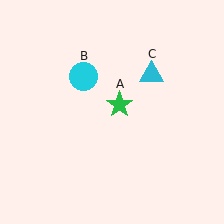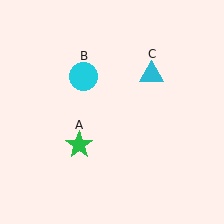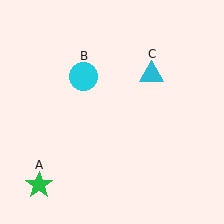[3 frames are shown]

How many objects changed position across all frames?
1 object changed position: green star (object A).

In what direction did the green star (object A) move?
The green star (object A) moved down and to the left.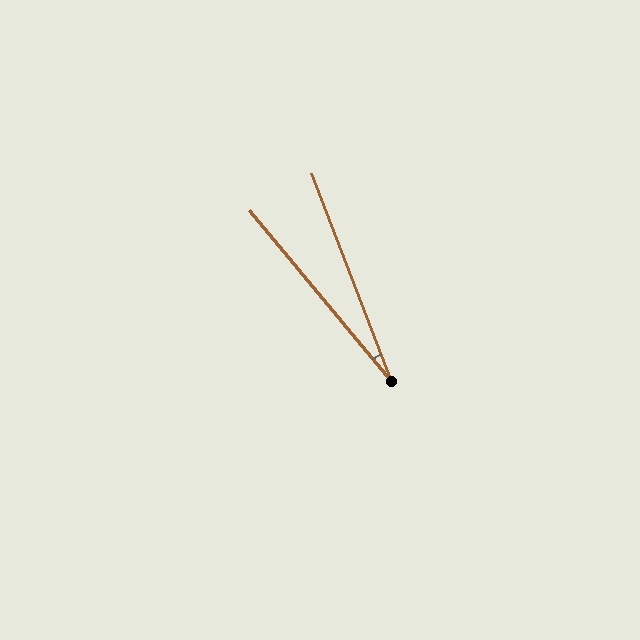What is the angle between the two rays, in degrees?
Approximately 19 degrees.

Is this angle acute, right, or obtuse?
It is acute.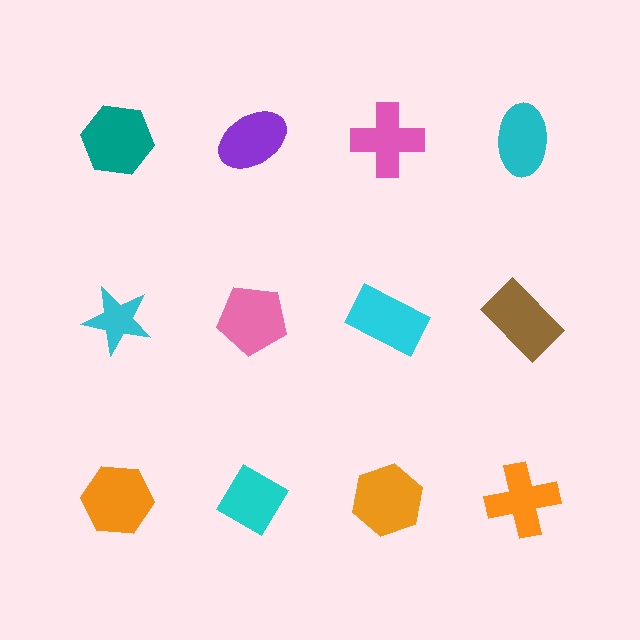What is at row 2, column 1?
A cyan star.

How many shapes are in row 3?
4 shapes.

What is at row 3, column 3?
An orange hexagon.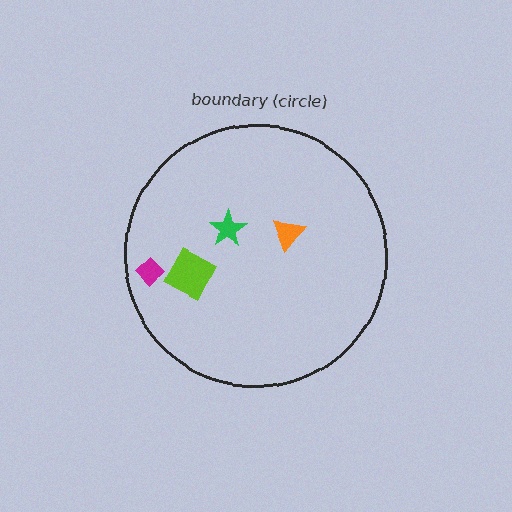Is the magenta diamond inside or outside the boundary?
Inside.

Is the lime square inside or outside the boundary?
Inside.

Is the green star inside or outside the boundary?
Inside.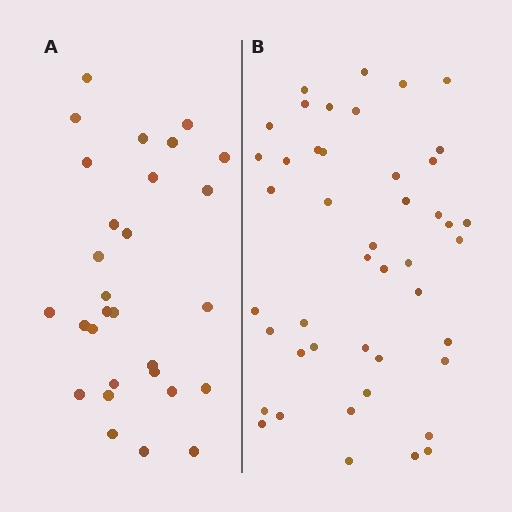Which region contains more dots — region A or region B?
Region B (the right region) has more dots.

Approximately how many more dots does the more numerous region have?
Region B has approximately 15 more dots than region A.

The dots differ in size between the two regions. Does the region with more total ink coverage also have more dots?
No. Region A has more total ink coverage because its dots are larger, but region B actually contains more individual dots. Total area can be misleading — the number of items is what matters here.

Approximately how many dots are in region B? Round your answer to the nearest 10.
About 40 dots. (The exact count is 45, which rounds to 40.)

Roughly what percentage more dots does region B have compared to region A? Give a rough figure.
About 55% more.